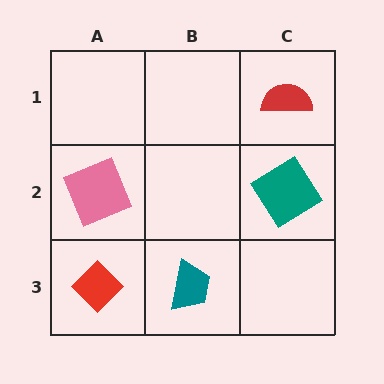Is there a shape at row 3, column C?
No, that cell is empty.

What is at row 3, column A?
A red diamond.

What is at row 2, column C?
A teal diamond.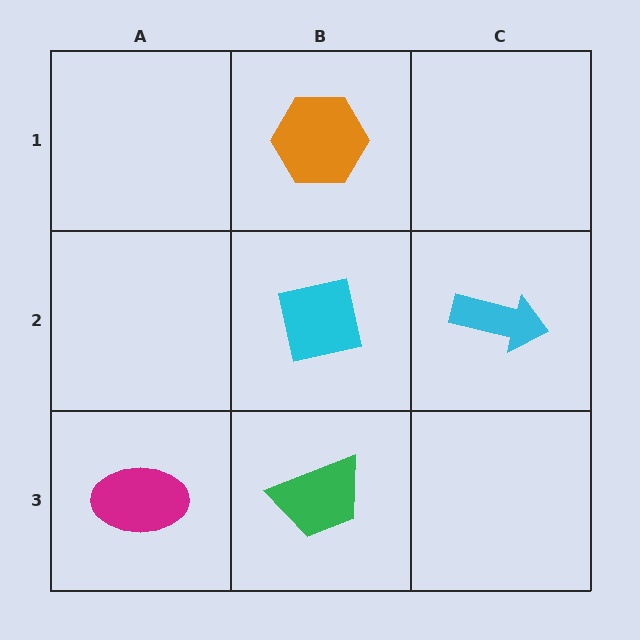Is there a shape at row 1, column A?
No, that cell is empty.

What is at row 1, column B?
An orange hexagon.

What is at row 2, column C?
A cyan arrow.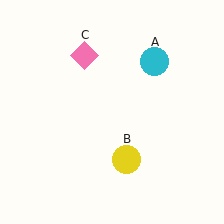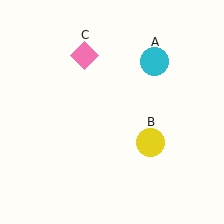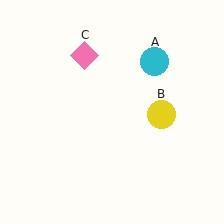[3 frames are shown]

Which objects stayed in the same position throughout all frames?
Cyan circle (object A) and pink diamond (object C) remained stationary.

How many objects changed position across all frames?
1 object changed position: yellow circle (object B).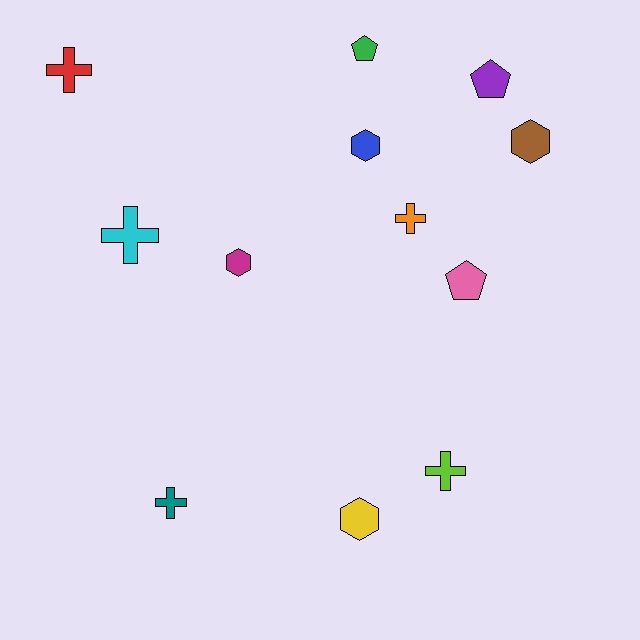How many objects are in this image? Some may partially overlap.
There are 12 objects.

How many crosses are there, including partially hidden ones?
There are 5 crosses.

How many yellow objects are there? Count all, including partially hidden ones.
There is 1 yellow object.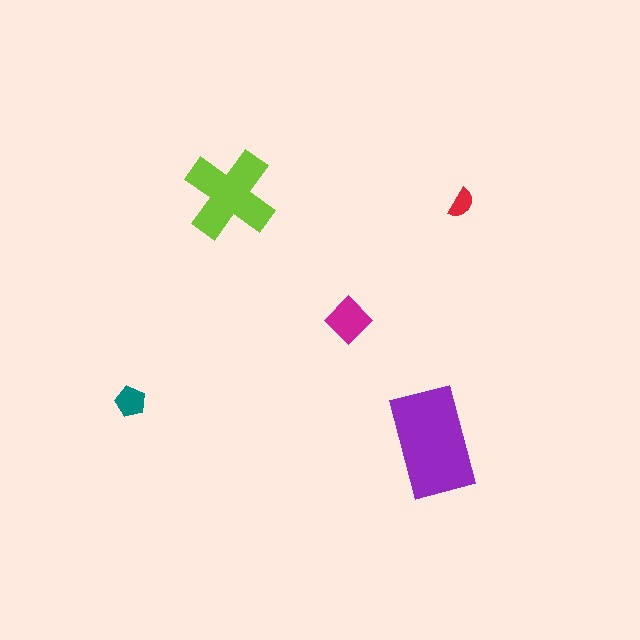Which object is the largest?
The purple rectangle.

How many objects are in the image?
There are 5 objects in the image.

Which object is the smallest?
The red semicircle.